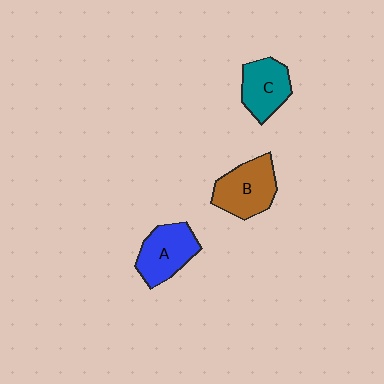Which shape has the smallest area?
Shape C (teal).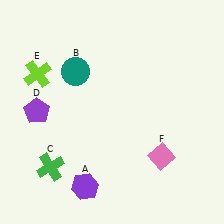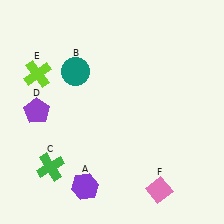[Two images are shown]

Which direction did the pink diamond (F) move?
The pink diamond (F) moved down.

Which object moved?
The pink diamond (F) moved down.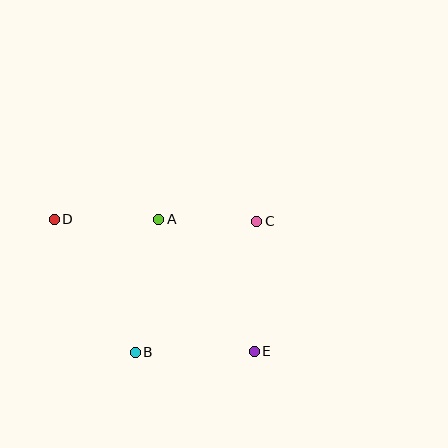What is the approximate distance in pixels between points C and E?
The distance between C and E is approximately 130 pixels.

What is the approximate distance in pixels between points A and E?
The distance between A and E is approximately 163 pixels.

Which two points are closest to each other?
Points A and C are closest to each other.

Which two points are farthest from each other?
Points D and E are farthest from each other.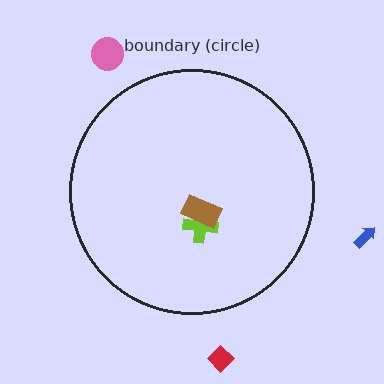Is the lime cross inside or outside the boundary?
Inside.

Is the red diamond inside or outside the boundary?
Outside.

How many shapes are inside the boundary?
2 inside, 3 outside.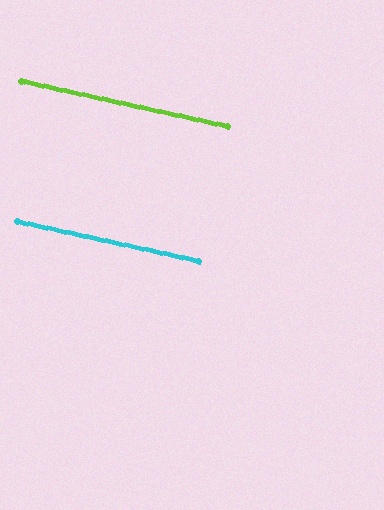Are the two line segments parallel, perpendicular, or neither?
Parallel — their directions differ by only 0.2°.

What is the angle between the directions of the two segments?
Approximately 0 degrees.